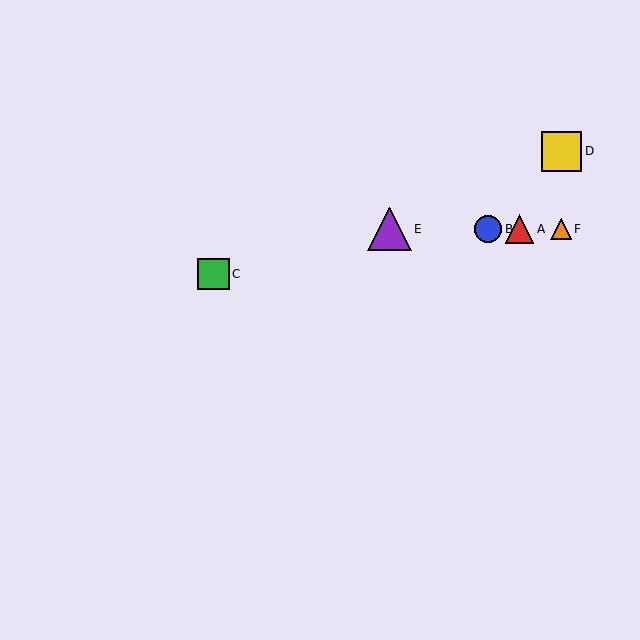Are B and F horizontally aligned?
Yes, both are at y≈229.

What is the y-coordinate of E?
Object E is at y≈229.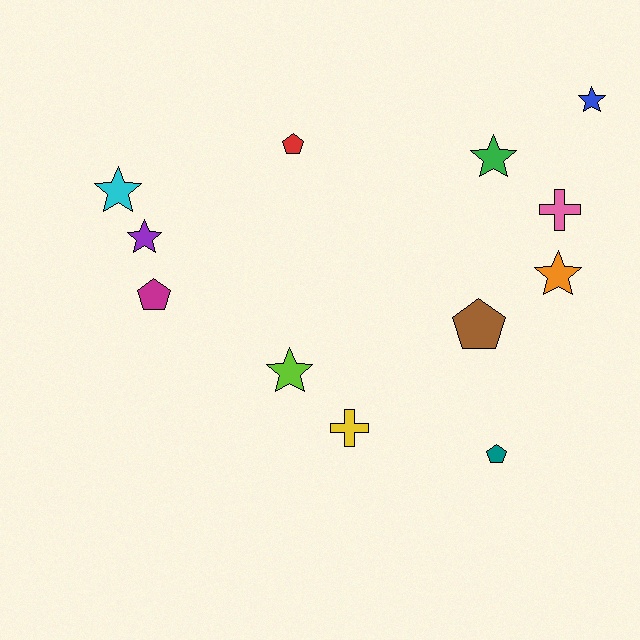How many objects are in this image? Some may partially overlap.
There are 12 objects.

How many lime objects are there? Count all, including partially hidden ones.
There is 1 lime object.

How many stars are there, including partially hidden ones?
There are 6 stars.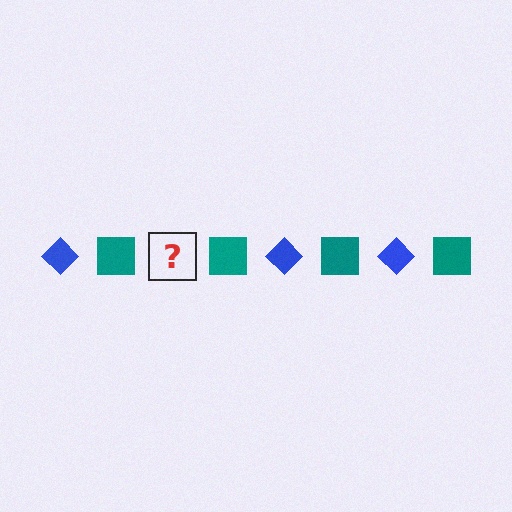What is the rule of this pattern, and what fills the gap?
The rule is that the pattern alternates between blue diamond and teal square. The gap should be filled with a blue diamond.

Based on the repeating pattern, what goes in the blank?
The blank should be a blue diamond.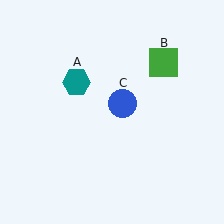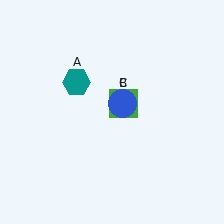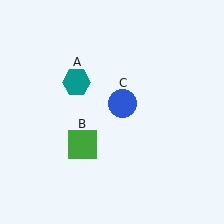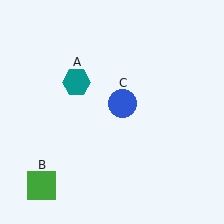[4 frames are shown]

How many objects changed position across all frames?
1 object changed position: green square (object B).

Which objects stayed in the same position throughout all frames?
Teal hexagon (object A) and blue circle (object C) remained stationary.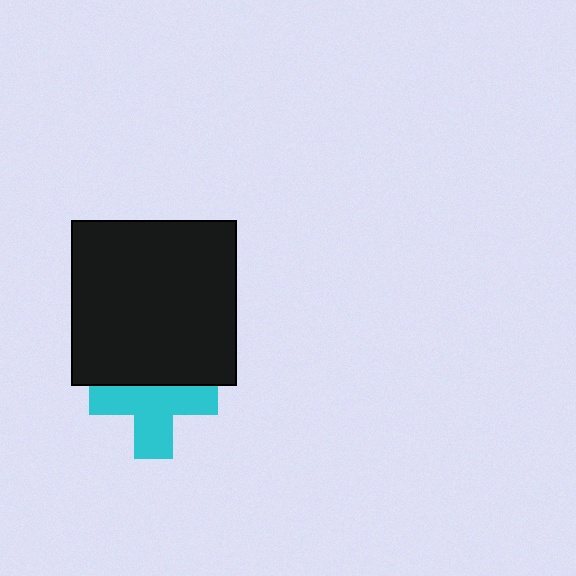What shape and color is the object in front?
The object in front is a black square.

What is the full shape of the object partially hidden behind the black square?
The partially hidden object is a cyan cross.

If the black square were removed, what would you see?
You would see the complete cyan cross.